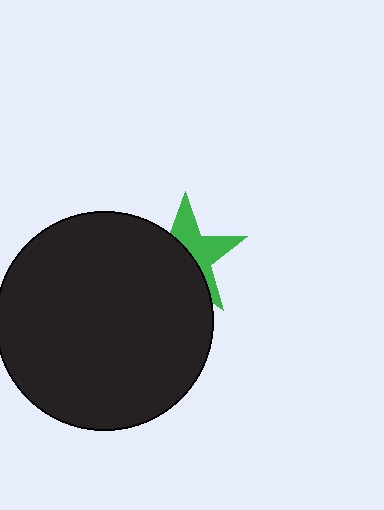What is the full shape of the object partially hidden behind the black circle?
The partially hidden object is a green star.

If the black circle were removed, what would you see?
You would see the complete green star.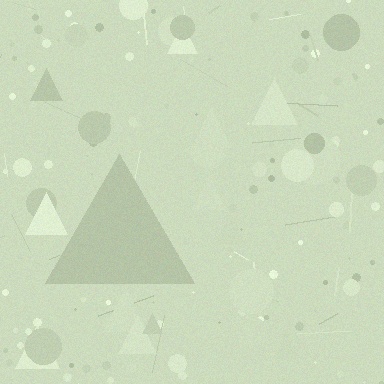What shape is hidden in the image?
A triangle is hidden in the image.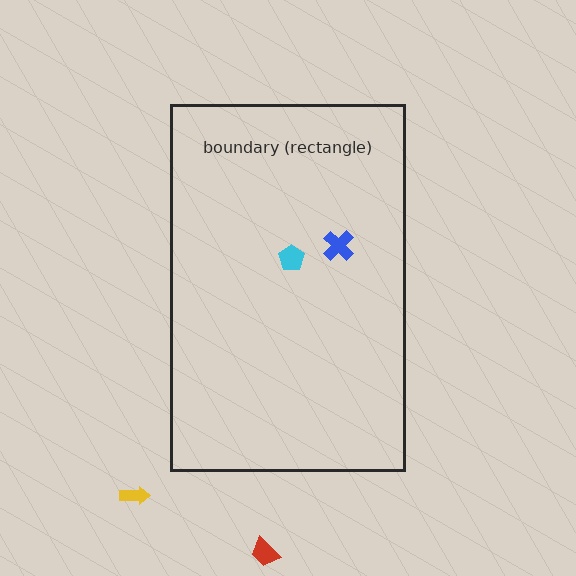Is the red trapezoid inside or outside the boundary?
Outside.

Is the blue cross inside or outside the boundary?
Inside.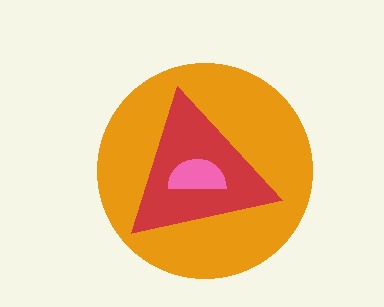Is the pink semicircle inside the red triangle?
Yes.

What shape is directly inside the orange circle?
The red triangle.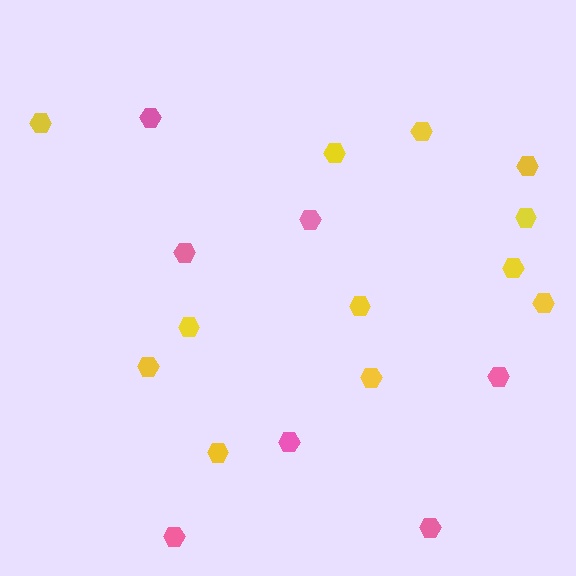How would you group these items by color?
There are 2 groups: one group of pink hexagons (7) and one group of yellow hexagons (12).